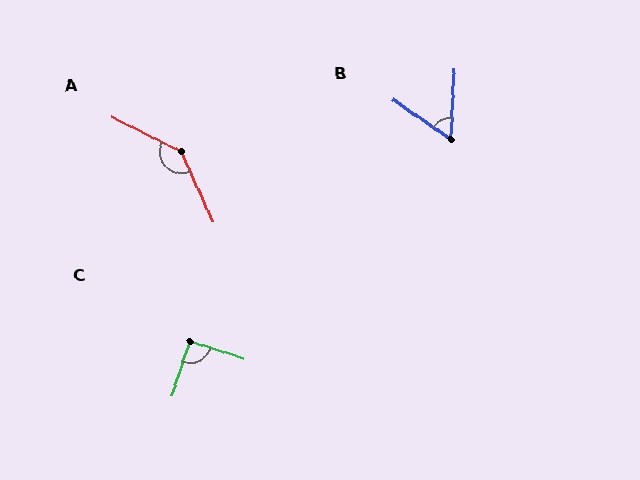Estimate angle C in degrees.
Approximately 91 degrees.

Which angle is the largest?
A, at approximately 141 degrees.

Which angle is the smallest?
B, at approximately 58 degrees.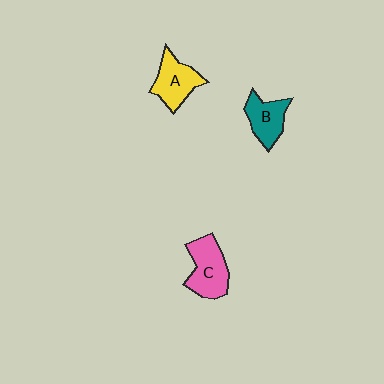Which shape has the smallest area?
Shape B (teal).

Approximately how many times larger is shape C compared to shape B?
Approximately 1.3 times.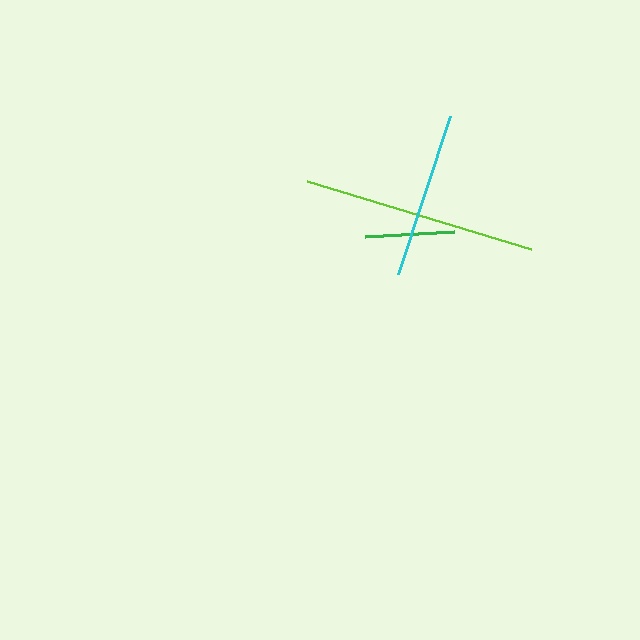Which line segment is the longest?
The lime line is the longest at approximately 235 pixels.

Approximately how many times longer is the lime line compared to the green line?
The lime line is approximately 2.7 times the length of the green line.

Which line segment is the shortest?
The green line is the shortest at approximately 88 pixels.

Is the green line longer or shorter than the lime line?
The lime line is longer than the green line.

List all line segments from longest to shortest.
From longest to shortest: lime, cyan, green.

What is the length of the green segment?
The green segment is approximately 88 pixels long.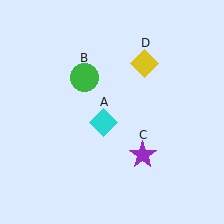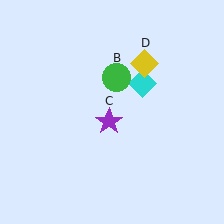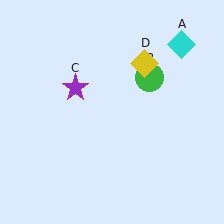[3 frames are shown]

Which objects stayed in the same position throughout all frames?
Yellow diamond (object D) remained stationary.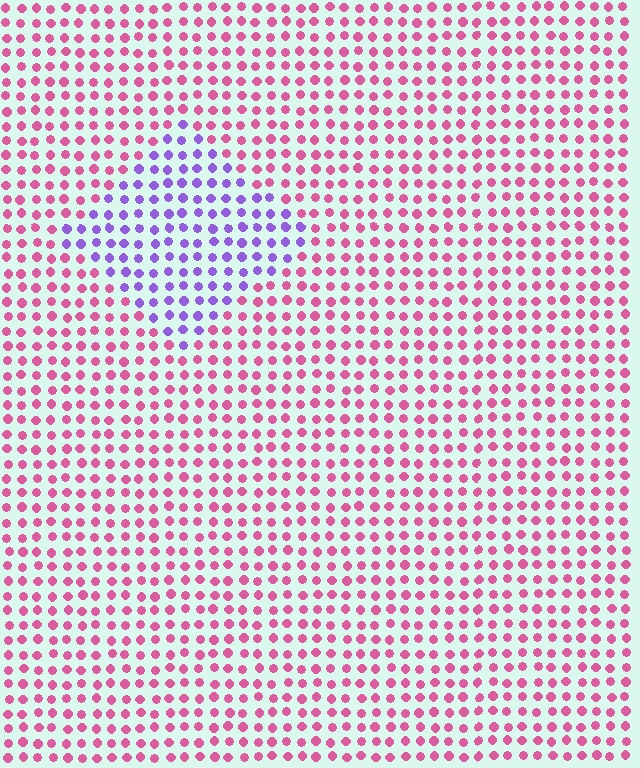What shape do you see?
I see a diamond.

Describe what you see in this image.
The image is filled with small pink elements in a uniform arrangement. A diamond-shaped region is visible where the elements are tinted to a slightly different hue, forming a subtle color boundary.